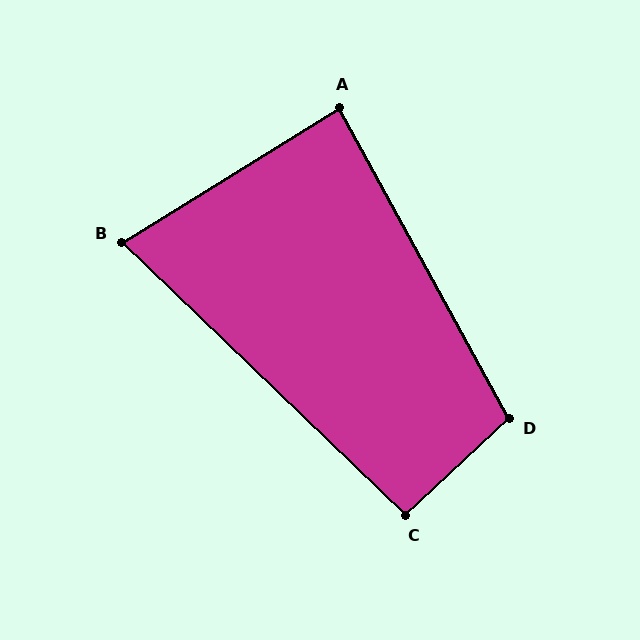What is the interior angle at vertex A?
Approximately 87 degrees (approximately right).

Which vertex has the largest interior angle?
D, at approximately 104 degrees.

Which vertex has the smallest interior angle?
B, at approximately 76 degrees.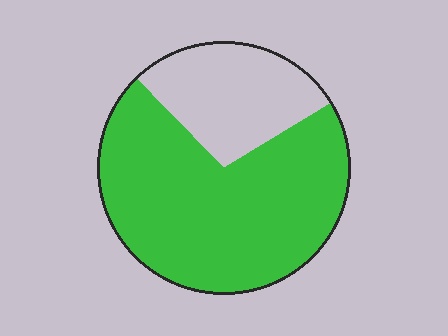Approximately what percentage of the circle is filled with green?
Approximately 70%.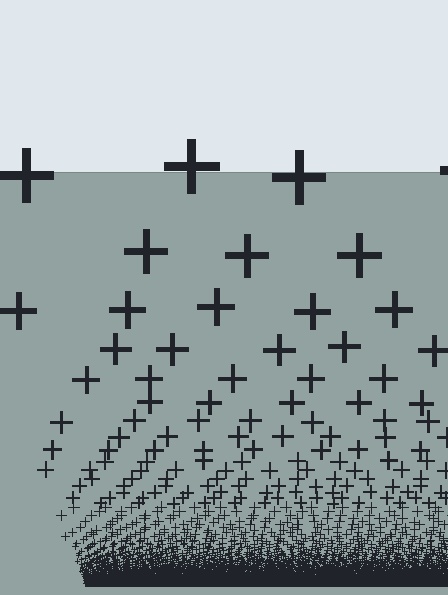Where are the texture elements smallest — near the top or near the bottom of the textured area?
Near the bottom.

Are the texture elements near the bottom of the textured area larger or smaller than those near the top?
Smaller. The gradient is inverted — elements near the bottom are smaller and denser.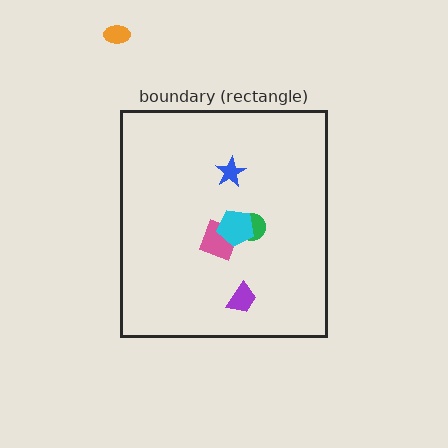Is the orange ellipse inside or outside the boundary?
Outside.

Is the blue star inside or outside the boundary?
Inside.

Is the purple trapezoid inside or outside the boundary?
Inside.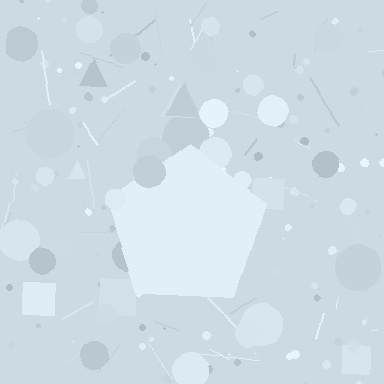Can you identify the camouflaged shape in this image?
The camouflaged shape is a pentagon.